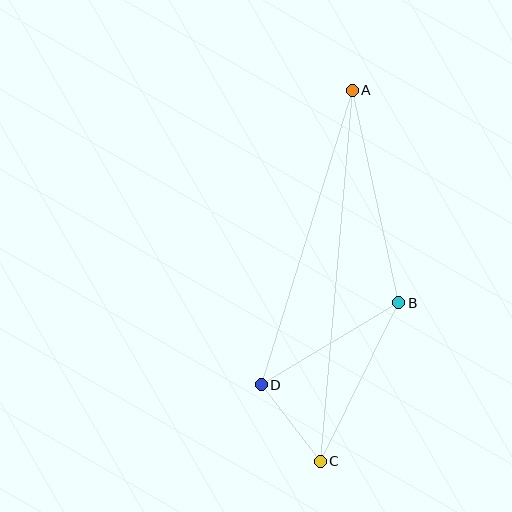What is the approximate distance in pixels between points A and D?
The distance between A and D is approximately 308 pixels.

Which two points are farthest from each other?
Points A and C are farthest from each other.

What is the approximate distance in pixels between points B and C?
The distance between B and C is approximately 177 pixels.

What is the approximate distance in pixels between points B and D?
The distance between B and D is approximately 160 pixels.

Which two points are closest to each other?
Points C and D are closest to each other.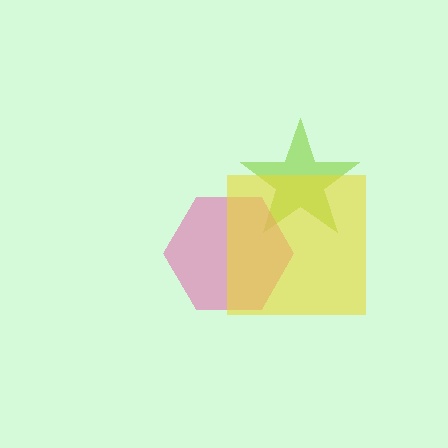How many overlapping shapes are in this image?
There are 3 overlapping shapes in the image.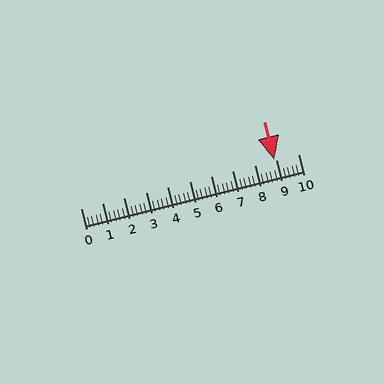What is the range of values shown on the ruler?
The ruler shows values from 0 to 10.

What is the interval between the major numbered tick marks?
The major tick marks are spaced 1 units apart.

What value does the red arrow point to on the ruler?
The red arrow points to approximately 8.9.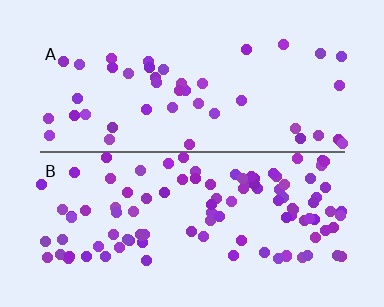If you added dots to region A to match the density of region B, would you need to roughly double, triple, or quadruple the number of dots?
Approximately double.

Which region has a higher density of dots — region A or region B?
B (the bottom).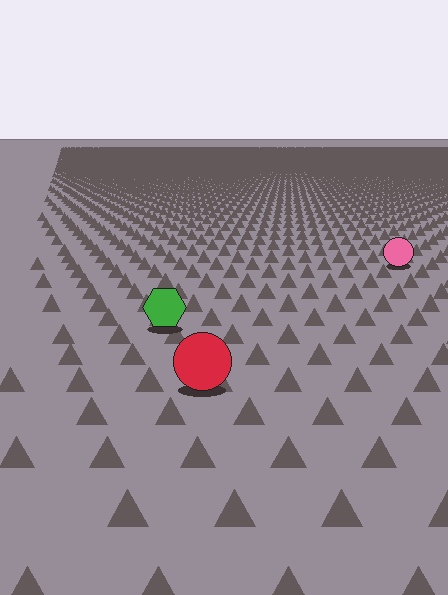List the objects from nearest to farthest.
From nearest to farthest: the red circle, the green hexagon, the pink circle.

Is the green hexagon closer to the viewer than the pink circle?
Yes. The green hexagon is closer — you can tell from the texture gradient: the ground texture is coarser near it.